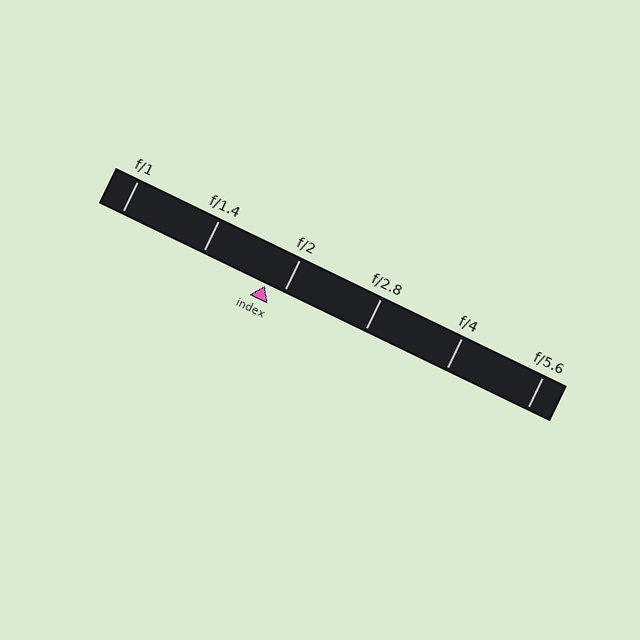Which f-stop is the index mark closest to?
The index mark is closest to f/2.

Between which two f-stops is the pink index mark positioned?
The index mark is between f/1.4 and f/2.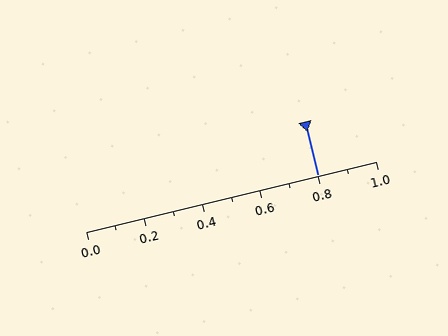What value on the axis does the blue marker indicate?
The marker indicates approximately 0.8.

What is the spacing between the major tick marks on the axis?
The major ticks are spaced 0.2 apart.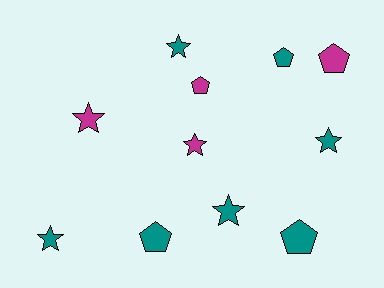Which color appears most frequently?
Teal, with 7 objects.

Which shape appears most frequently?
Star, with 6 objects.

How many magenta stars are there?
There are 2 magenta stars.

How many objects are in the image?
There are 11 objects.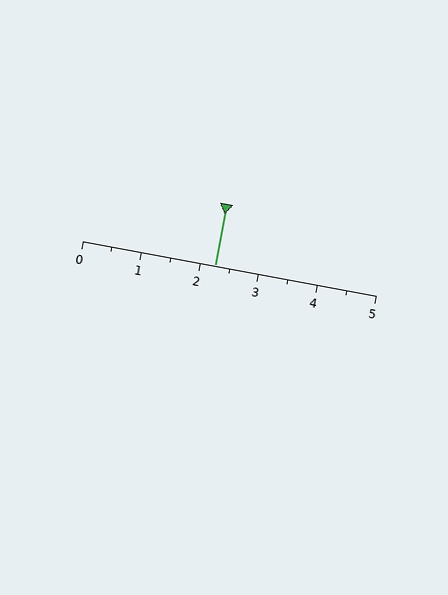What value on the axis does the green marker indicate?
The marker indicates approximately 2.2.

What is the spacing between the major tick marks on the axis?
The major ticks are spaced 1 apart.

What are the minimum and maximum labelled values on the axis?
The axis runs from 0 to 5.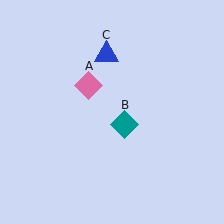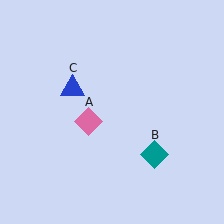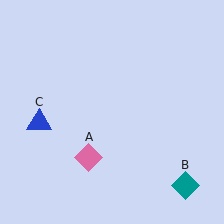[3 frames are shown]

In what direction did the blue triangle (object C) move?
The blue triangle (object C) moved down and to the left.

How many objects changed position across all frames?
3 objects changed position: pink diamond (object A), teal diamond (object B), blue triangle (object C).